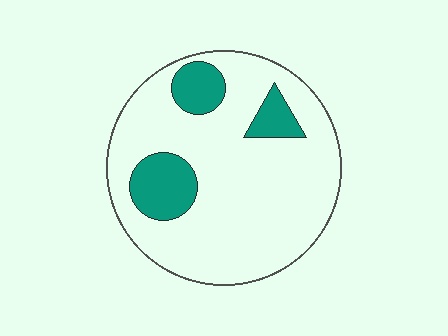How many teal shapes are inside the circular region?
3.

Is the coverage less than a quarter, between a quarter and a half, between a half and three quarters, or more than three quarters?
Less than a quarter.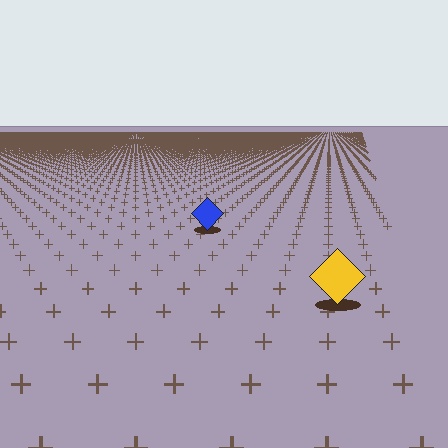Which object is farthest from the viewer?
The blue diamond is farthest from the viewer. It appears smaller and the ground texture around it is denser.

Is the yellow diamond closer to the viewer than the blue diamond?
Yes. The yellow diamond is closer — you can tell from the texture gradient: the ground texture is coarser near it.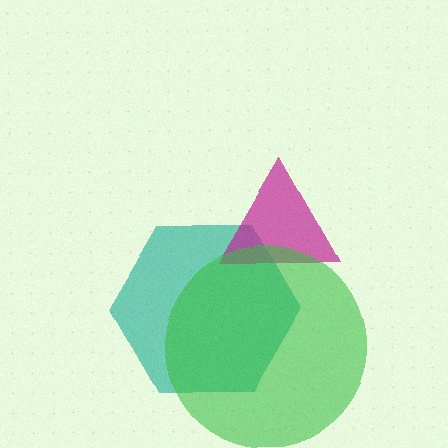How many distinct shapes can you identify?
There are 3 distinct shapes: a teal hexagon, a magenta triangle, a green circle.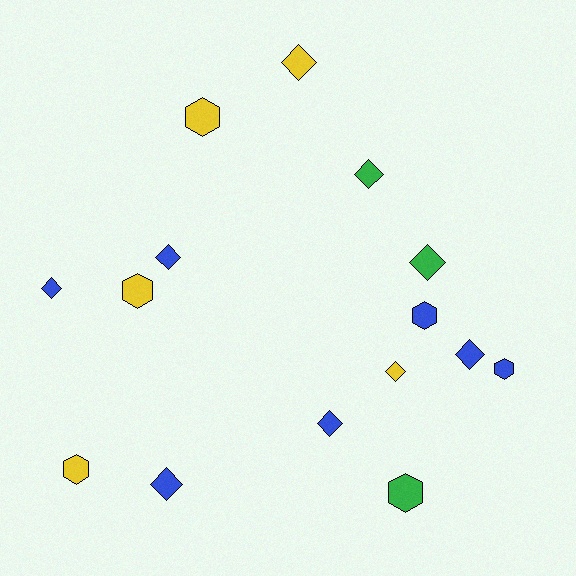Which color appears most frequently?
Blue, with 7 objects.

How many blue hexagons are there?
There are 2 blue hexagons.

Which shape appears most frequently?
Diamond, with 9 objects.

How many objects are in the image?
There are 15 objects.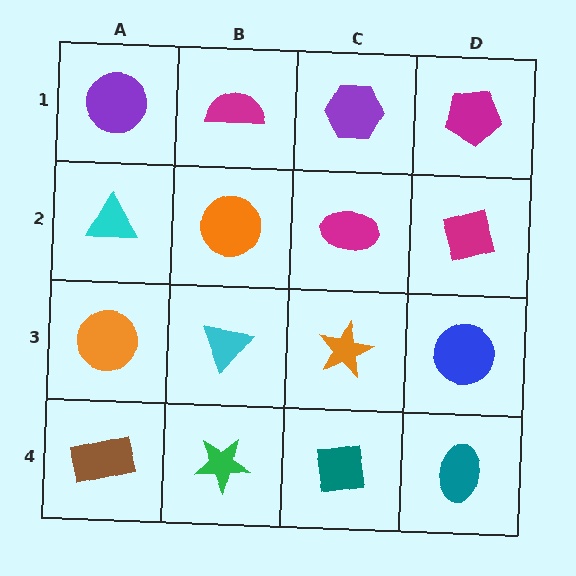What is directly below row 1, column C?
A magenta ellipse.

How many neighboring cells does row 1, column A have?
2.